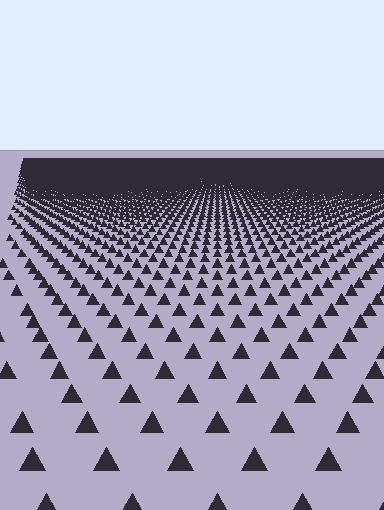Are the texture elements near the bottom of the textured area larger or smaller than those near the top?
Larger. Near the bottom, elements are closer to the viewer and appear at a bigger on-screen size.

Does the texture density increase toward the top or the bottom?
Density increases toward the top.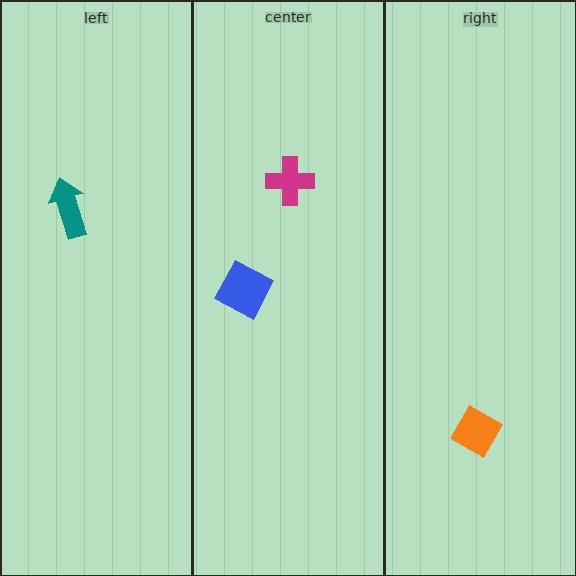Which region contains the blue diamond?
The center region.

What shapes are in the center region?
The blue diamond, the magenta cross.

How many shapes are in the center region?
2.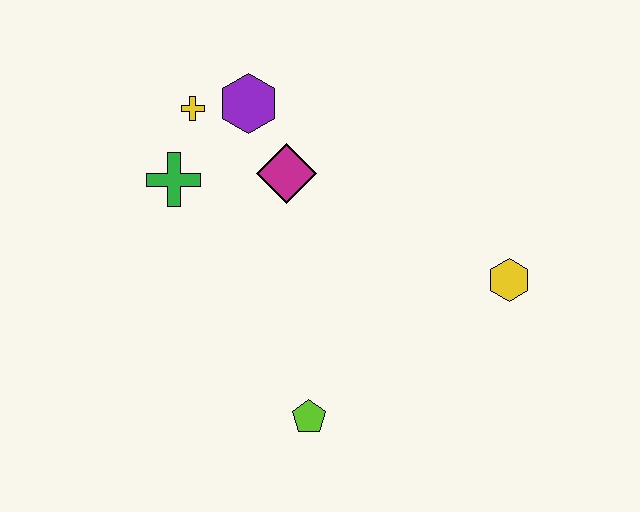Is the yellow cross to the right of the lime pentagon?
No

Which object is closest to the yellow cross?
The purple hexagon is closest to the yellow cross.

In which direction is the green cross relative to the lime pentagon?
The green cross is above the lime pentagon.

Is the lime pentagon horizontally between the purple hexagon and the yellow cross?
No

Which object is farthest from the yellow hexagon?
The yellow cross is farthest from the yellow hexagon.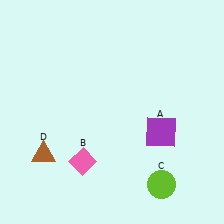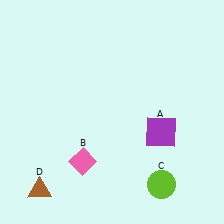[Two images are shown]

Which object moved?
The brown triangle (D) moved down.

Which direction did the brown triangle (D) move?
The brown triangle (D) moved down.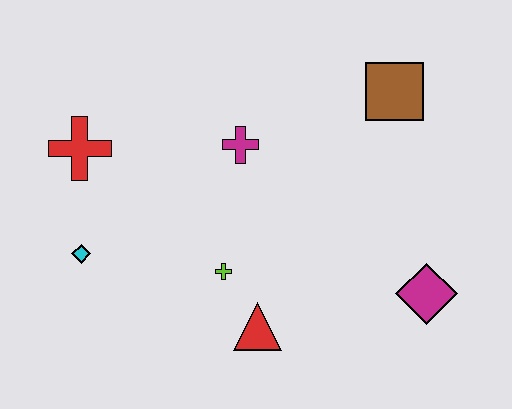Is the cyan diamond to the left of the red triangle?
Yes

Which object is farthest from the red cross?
The magenta diamond is farthest from the red cross.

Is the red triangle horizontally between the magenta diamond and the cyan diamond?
Yes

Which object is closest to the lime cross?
The red triangle is closest to the lime cross.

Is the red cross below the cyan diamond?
No